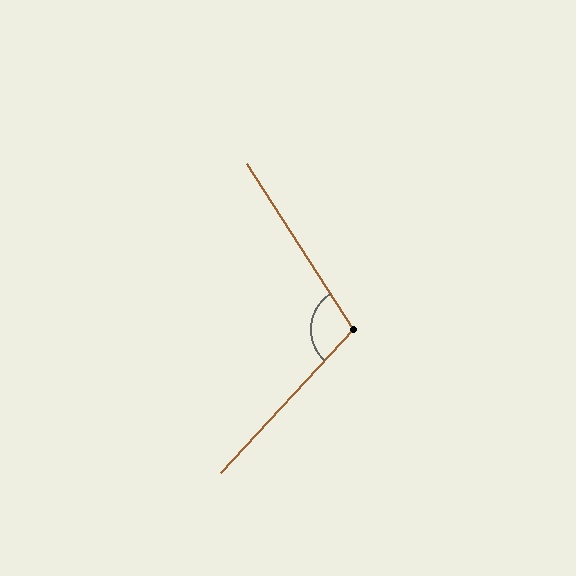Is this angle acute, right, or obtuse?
It is obtuse.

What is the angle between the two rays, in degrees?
Approximately 104 degrees.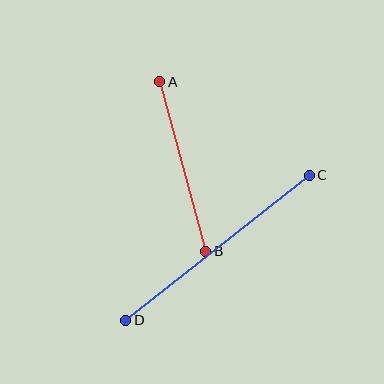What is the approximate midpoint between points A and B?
The midpoint is at approximately (183, 166) pixels.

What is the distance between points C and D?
The distance is approximately 234 pixels.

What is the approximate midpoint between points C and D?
The midpoint is at approximately (217, 248) pixels.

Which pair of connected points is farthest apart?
Points C and D are farthest apart.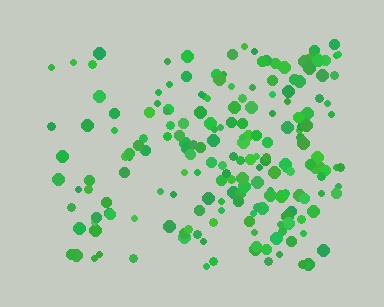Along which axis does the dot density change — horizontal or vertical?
Horizontal.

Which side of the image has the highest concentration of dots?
The right.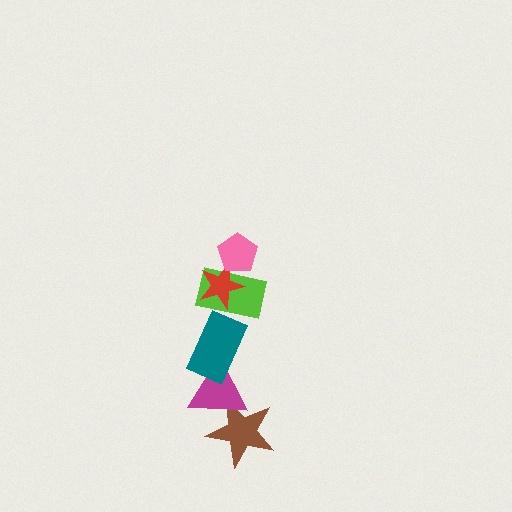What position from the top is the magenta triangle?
The magenta triangle is 5th from the top.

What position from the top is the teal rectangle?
The teal rectangle is 4th from the top.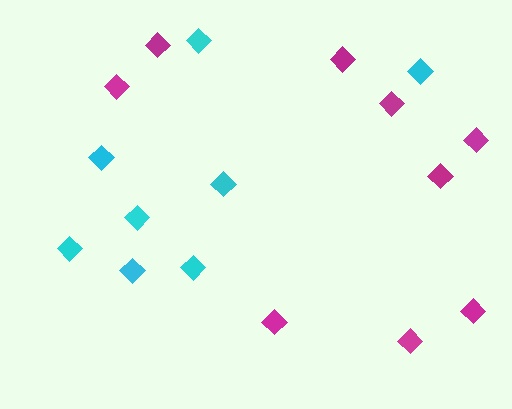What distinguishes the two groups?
There are 2 groups: one group of magenta diamonds (9) and one group of cyan diamonds (8).